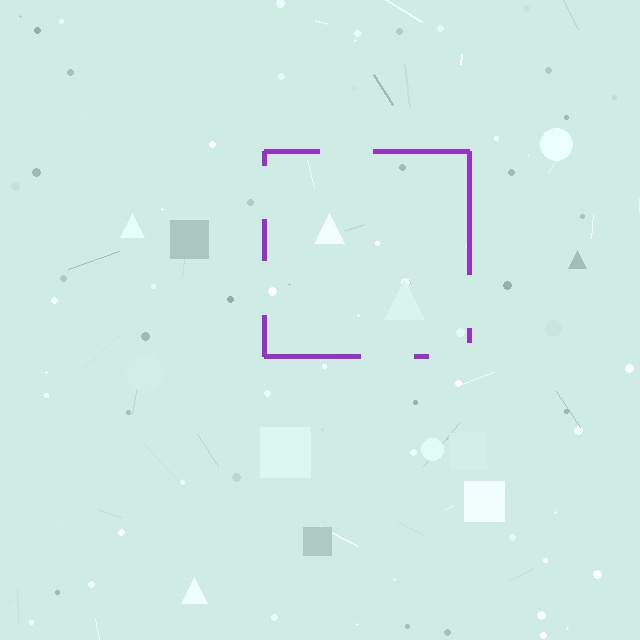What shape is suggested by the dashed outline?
The dashed outline suggests a square.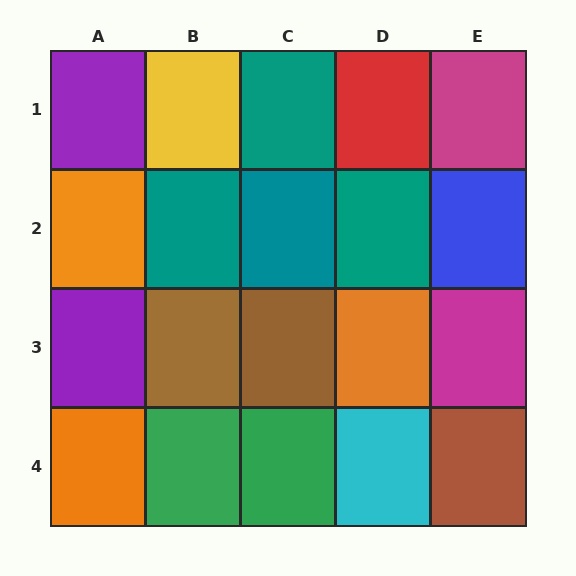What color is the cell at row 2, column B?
Teal.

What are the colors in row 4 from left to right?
Orange, green, green, cyan, brown.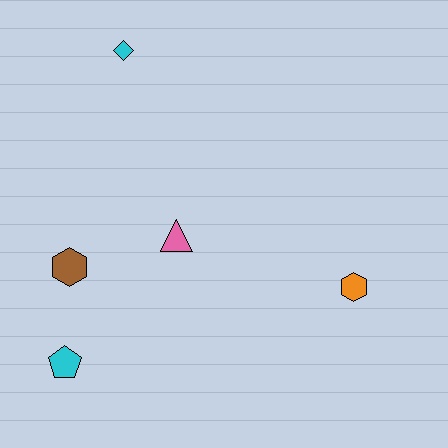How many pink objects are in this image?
There is 1 pink object.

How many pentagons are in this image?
There is 1 pentagon.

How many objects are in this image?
There are 5 objects.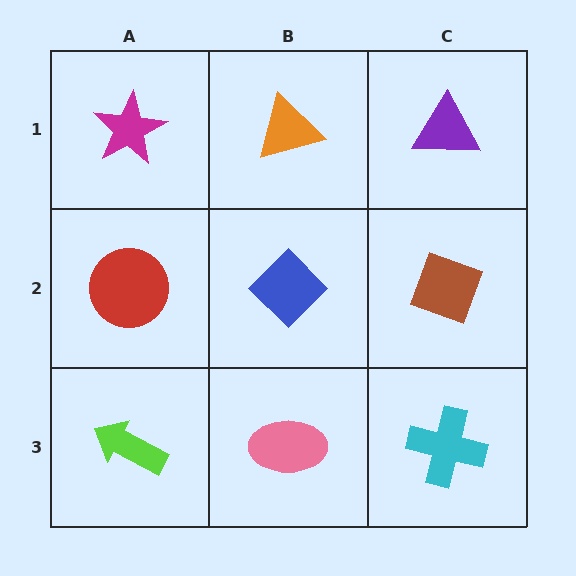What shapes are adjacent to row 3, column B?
A blue diamond (row 2, column B), a lime arrow (row 3, column A), a cyan cross (row 3, column C).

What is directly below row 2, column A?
A lime arrow.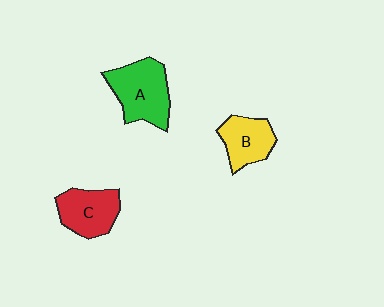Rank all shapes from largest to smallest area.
From largest to smallest: A (green), C (red), B (yellow).